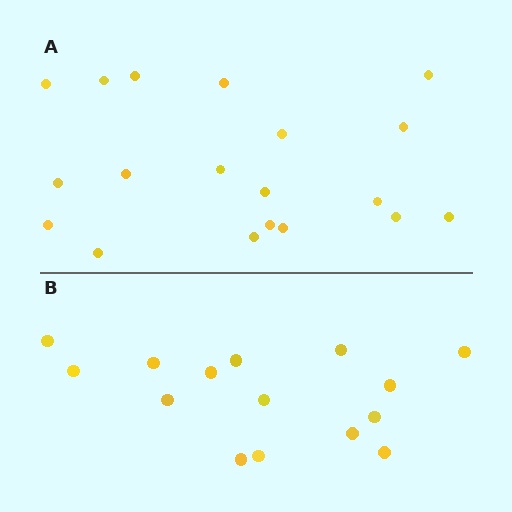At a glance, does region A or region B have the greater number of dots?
Region A (the top region) has more dots.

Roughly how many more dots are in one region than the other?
Region A has about 4 more dots than region B.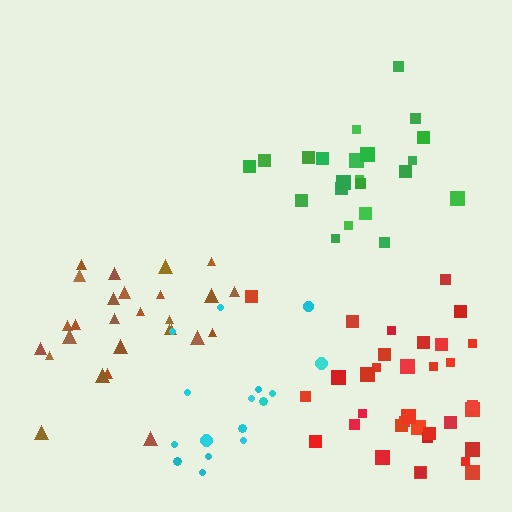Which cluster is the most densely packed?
Red.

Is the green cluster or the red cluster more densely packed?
Red.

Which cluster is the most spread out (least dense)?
Cyan.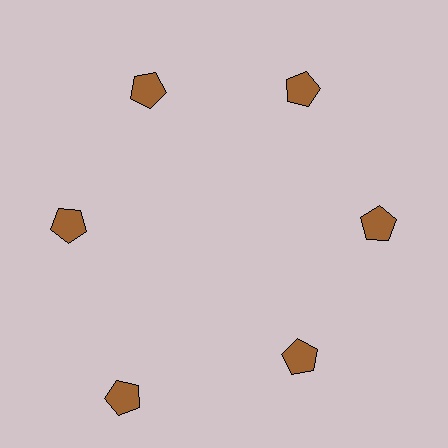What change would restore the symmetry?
The symmetry would be restored by moving it inward, back onto the ring so that all 6 pentagons sit at equal angles and equal distance from the center.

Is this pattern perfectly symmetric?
No. The 6 brown pentagons are arranged in a ring, but one element near the 7 o'clock position is pushed outward from the center, breaking the 6-fold rotational symmetry.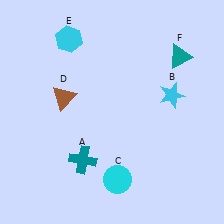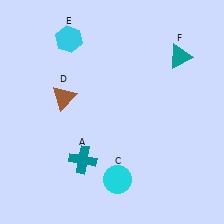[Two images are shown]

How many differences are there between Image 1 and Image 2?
There is 1 difference between the two images.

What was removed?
The cyan star (B) was removed in Image 2.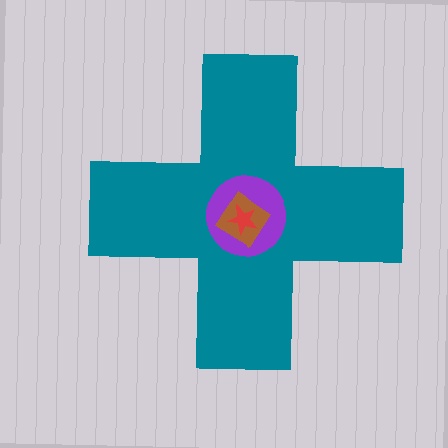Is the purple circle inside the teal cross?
Yes.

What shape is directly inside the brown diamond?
The red star.